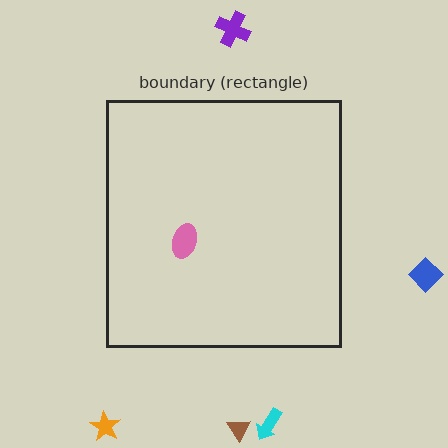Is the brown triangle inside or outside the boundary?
Outside.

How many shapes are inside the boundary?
1 inside, 5 outside.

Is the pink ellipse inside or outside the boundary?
Inside.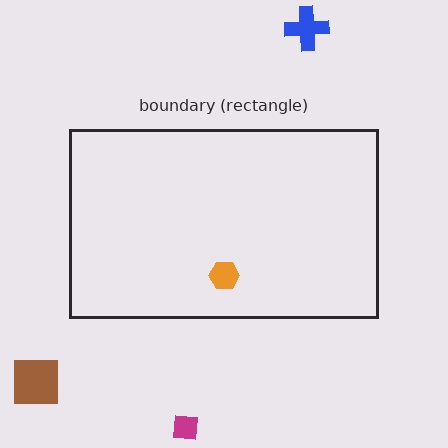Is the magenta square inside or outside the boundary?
Outside.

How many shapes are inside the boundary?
1 inside, 3 outside.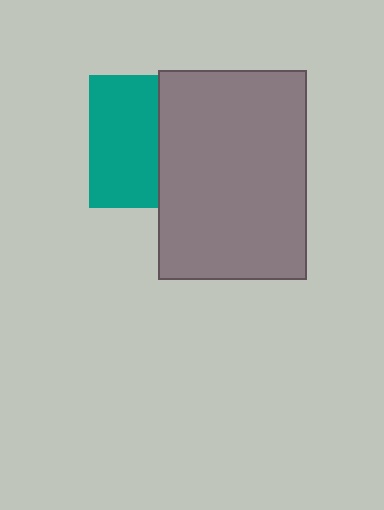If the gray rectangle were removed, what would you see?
You would see the complete teal square.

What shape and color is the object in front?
The object in front is a gray rectangle.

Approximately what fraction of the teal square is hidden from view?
Roughly 48% of the teal square is hidden behind the gray rectangle.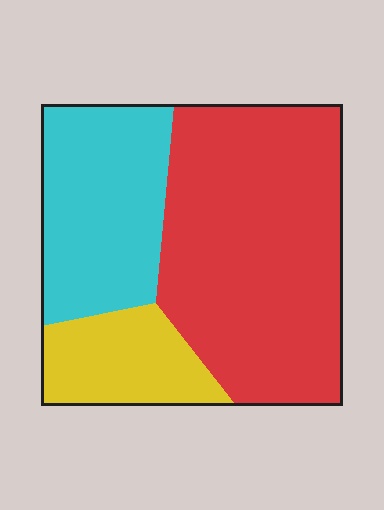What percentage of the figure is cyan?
Cyan takes up about one quarter (1/4) of the figure.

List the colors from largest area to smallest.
From largest to smallest: red, cyan, yellow.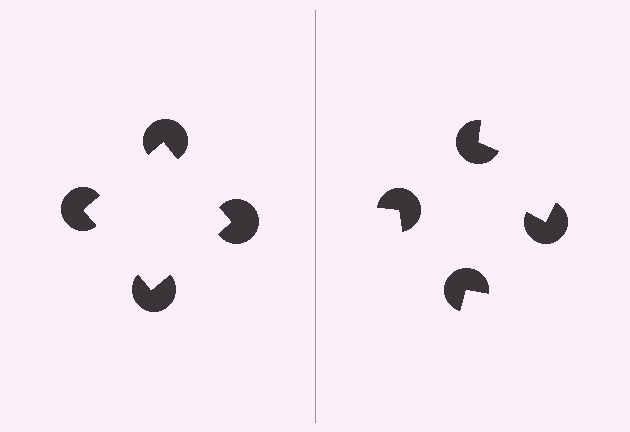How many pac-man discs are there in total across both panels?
8 — 4 on each side.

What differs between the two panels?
The pac-man discs are positioned identically on both sides; only the wedge orientations differ. On the left they align to a square; on the right they are misaligned.